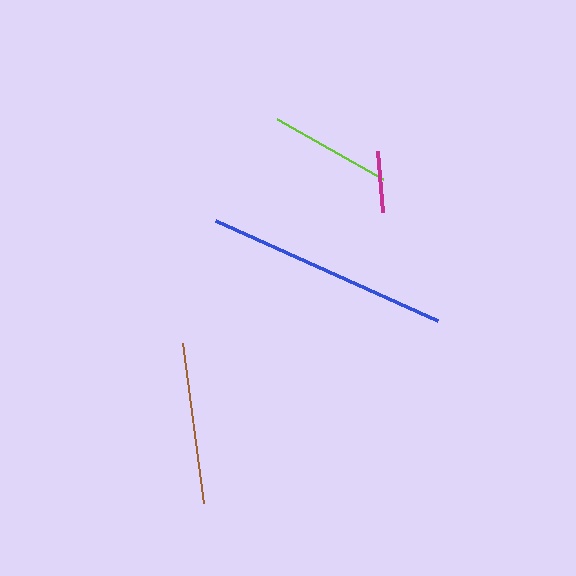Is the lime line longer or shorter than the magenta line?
The lime line is longer than the magenta line.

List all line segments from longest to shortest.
From longest to shortest: blue, brown, lime, magenta.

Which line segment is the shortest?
The magenta line is the shortest at approximately 61 pixels.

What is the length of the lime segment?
The lime segment is approximately 122 pixels long.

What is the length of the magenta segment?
The magenta segment is approximately 61 pixels long.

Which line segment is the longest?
The blue line is the longest at approximately 244 pixels.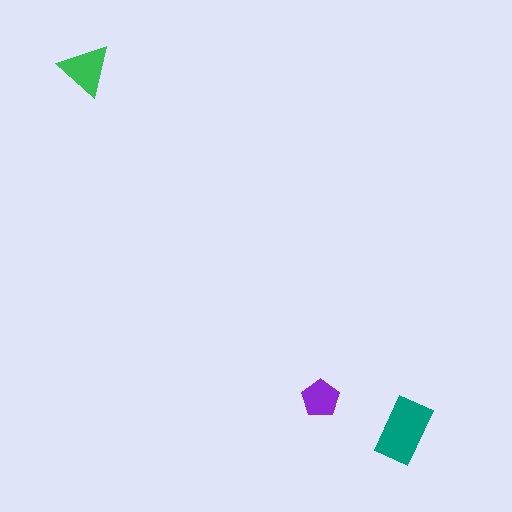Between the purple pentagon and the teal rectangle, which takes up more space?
The teal rectangle.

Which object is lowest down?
The teal rectangle is bottommost.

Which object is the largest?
The teal rectangle.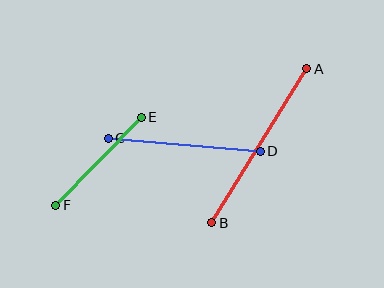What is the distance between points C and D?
The distance is approximately 153 pixels.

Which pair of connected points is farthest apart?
Points A and B are farthest apart.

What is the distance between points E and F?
The distance is approximately 123 pixels.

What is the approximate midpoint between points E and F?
The midpoint is at approximately (98, 161) pixels.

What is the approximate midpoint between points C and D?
The midpoint is at approximately (184, 145) pixels.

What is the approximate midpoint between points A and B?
The midpoint is at approximately (259, 146) pixels.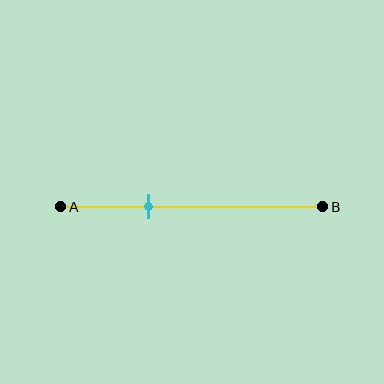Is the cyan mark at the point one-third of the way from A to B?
Yes, the mark is approximately at the one-third point.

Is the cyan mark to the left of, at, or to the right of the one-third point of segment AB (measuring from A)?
The cyan mark is approximately at the one-third point of segment AB.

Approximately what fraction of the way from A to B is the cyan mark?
The cyan mark is approximately 35% of the way from A to B.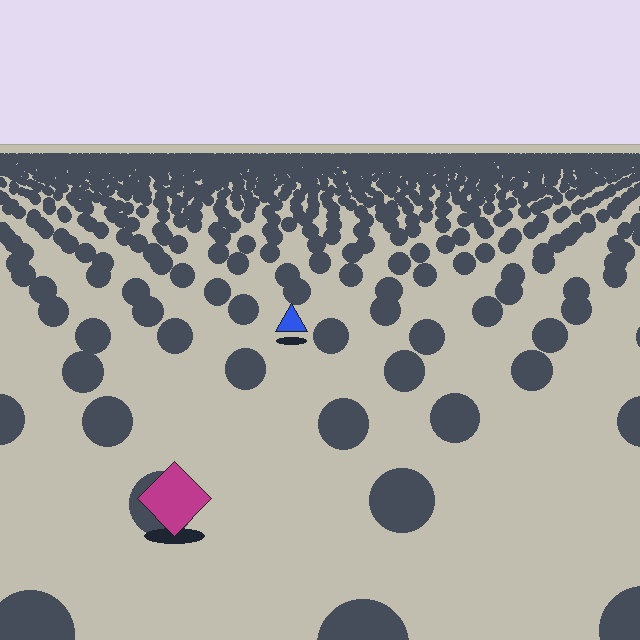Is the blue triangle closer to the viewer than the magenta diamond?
No. The magenta diamond is closer — you can tell from the texture gradient: the ground texture is coarser near it.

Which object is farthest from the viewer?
The blue triangle is farthest from the viewer. It appears smaller and the ground texture around it is denser.